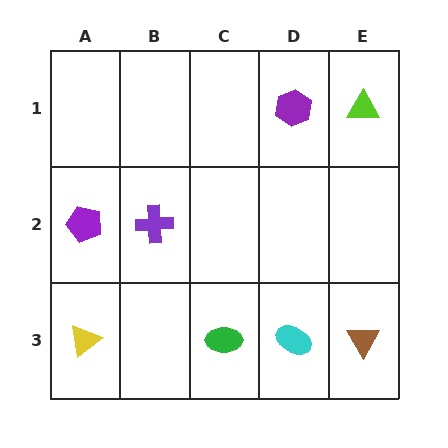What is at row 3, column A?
A yellow triangle.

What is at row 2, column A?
A purple pentagon.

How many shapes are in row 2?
2 shapes.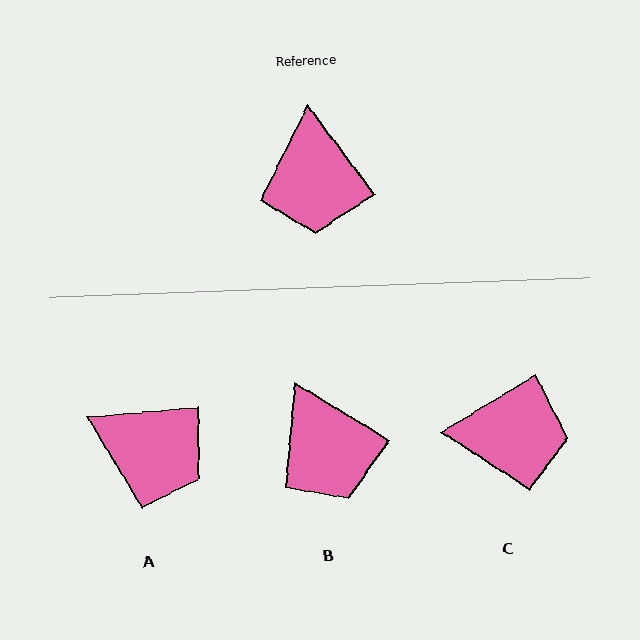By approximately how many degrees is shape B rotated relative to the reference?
Approximately 22 degrees counter-clockwise.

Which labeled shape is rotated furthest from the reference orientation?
C, about 84 degrees away.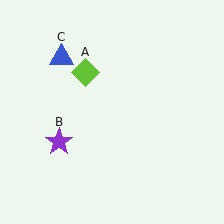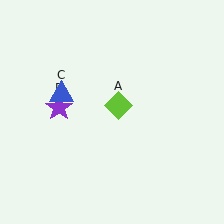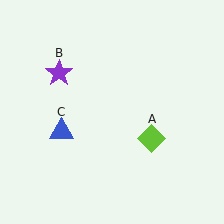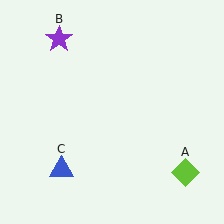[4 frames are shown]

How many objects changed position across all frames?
3 objects changed position: lime diamond (object A), purple star (object B), blue triangle (object C).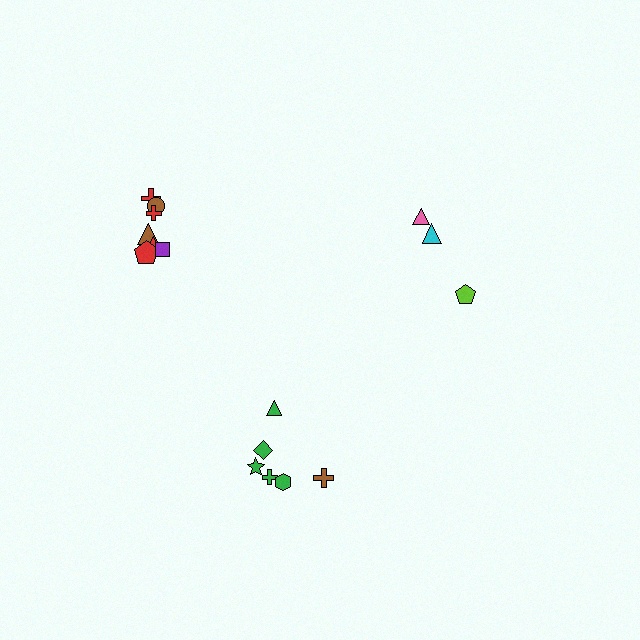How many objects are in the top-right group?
There are 3 objects.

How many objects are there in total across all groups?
There are 16 objects.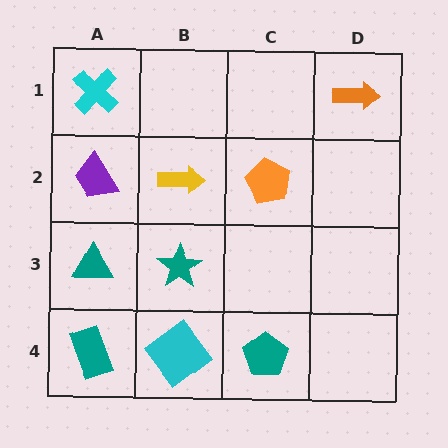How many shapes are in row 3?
2 shapes.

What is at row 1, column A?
A cyan cross.